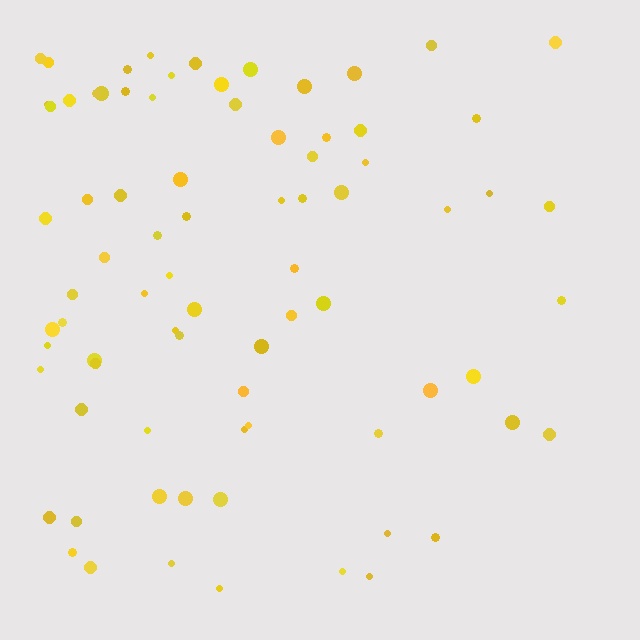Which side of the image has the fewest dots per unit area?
The right.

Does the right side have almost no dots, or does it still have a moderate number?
Still a moderate number, just noticeably fewer than the left.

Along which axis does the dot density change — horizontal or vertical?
Horizontal.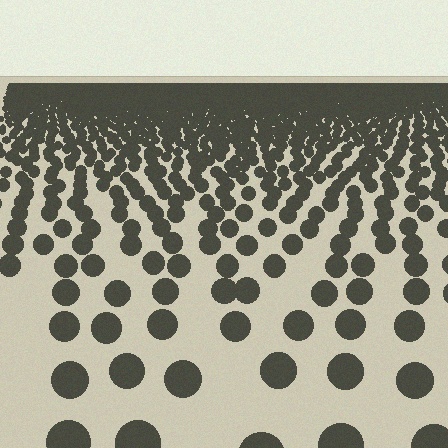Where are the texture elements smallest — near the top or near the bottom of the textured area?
Near the top.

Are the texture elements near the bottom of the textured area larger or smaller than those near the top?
Larger. Near the bottom, elements are closer to the viewer and appear at a bigger on-screen size.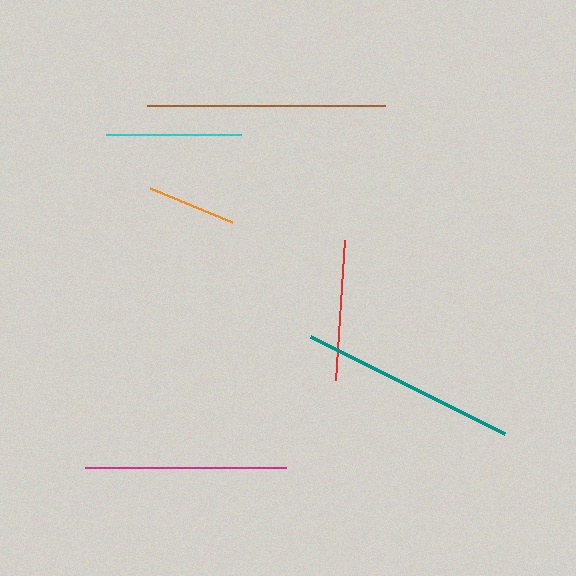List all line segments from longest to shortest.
From longest to shortest: brown, teal, magenta, red, cyan, orange.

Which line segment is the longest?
The brown line is the longest at approximately 239 pixels.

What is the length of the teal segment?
The teal segment is approximately 217 pixels long.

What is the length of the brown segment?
The brown segment is approximately 239 pixels long.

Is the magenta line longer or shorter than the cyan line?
The magenta line is longer than the cyan line.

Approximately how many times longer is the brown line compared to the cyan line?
The brown line is approximately 1.8 times the length of the cyan line.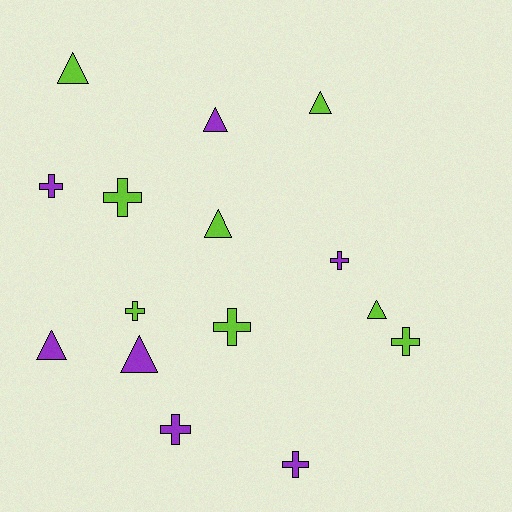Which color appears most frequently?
Lime, with 8 objects.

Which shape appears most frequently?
Cross, with 8 objects.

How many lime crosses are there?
There are 4 lime crosses.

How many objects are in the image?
There are 15 objects.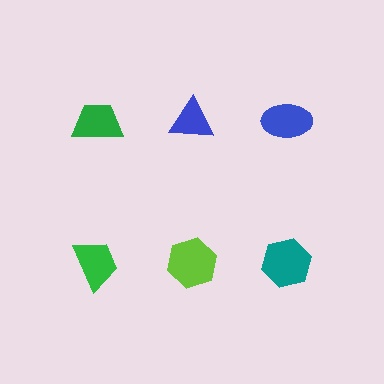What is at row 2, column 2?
A lime hexagon.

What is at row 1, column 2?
A blue triangle.